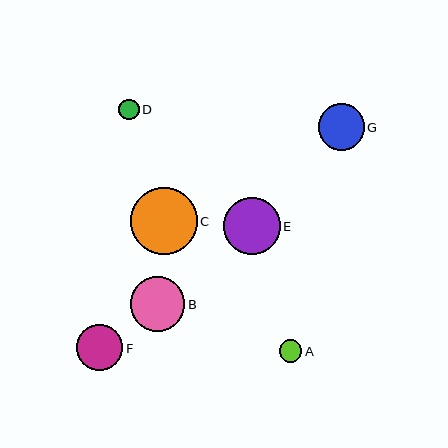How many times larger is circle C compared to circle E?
Circle C is approximately 1.2 times the size of circle E.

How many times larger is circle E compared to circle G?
Circle E is approximately 1.2 times the size of circle G.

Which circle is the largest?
Circle C is the largest with a size of approximately 67 pixels.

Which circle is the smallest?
Circle D is the smallest with a size of approximately 21 pixels.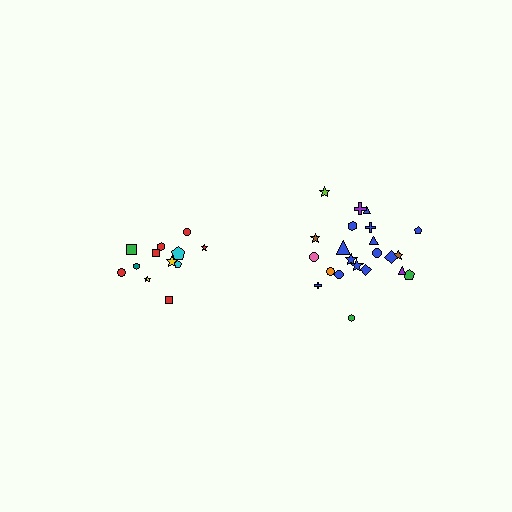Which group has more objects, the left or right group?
The right group.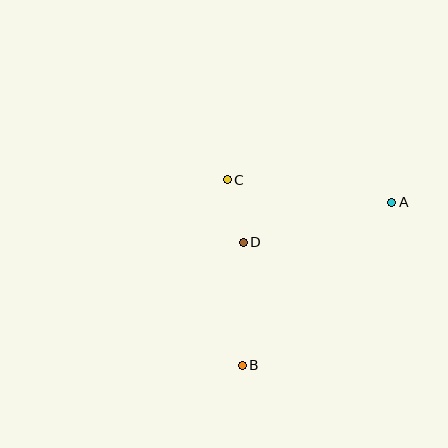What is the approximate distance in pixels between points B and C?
The distance between B and C is approximately 186 pixels.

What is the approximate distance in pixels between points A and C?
The distance between A and C is approximately 166 pixels.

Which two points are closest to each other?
Points C and D are closest to each other.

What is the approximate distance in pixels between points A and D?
The distance between A and D is approximately 154 pixels.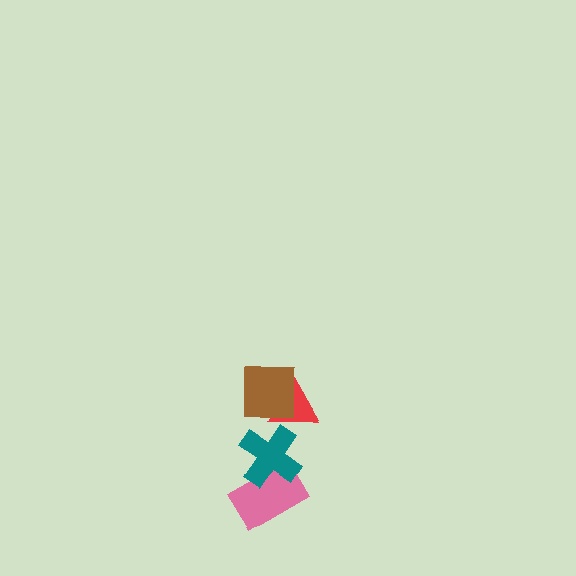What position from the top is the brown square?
The brown square is 1st from the top.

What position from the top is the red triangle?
The red triangle is 2nd from the top.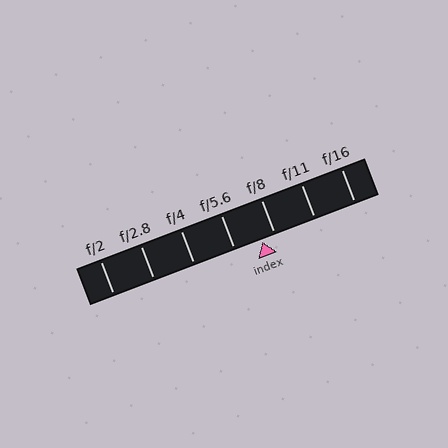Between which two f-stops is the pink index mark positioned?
The index mark is between f/5.6 and f/8.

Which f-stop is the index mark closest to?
The index mark is closest to f/8.